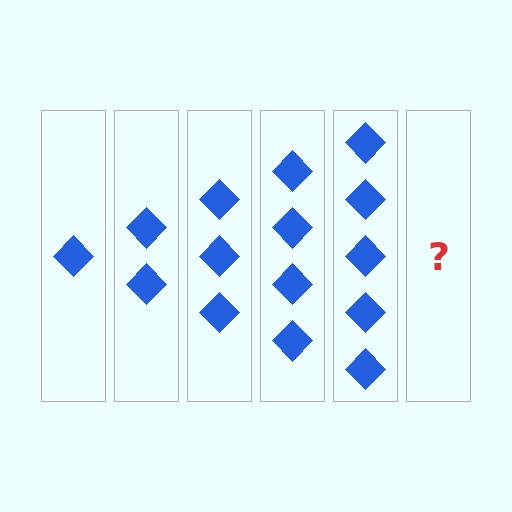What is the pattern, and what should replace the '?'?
The pattern is that each step adds one more diamond. The '?' should be 6 diamonds.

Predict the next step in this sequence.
The next step is 6 diamonds.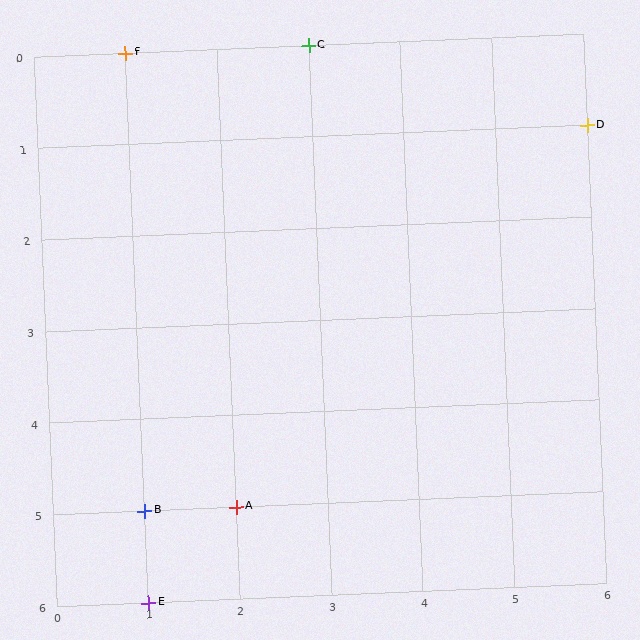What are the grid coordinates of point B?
Point B is at grid coordinates (1, 5).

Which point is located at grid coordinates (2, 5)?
Point A is at (2, 5).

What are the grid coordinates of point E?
Point E is at grid coordinates (1, 6).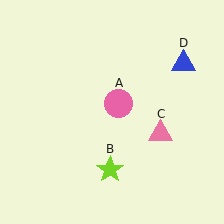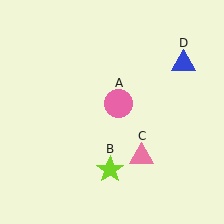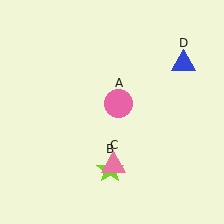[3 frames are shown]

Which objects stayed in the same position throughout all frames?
Pink circle (object A) and lime star (object B) and blue triangle (object D) remained stationary.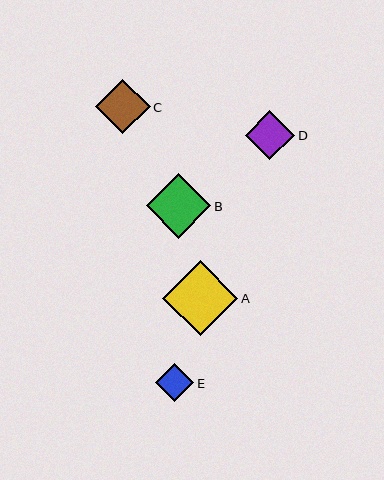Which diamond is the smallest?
Diamond E is the smallest with a size of approximately 38 pixels.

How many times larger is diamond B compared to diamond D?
Diamond B is approximately 1.3 times the size of diamond D.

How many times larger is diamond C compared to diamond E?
Diamond C is approximately 1.4 times the size of diamond E.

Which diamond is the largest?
Diamond A is the largest with a size of approximately 75 pixels.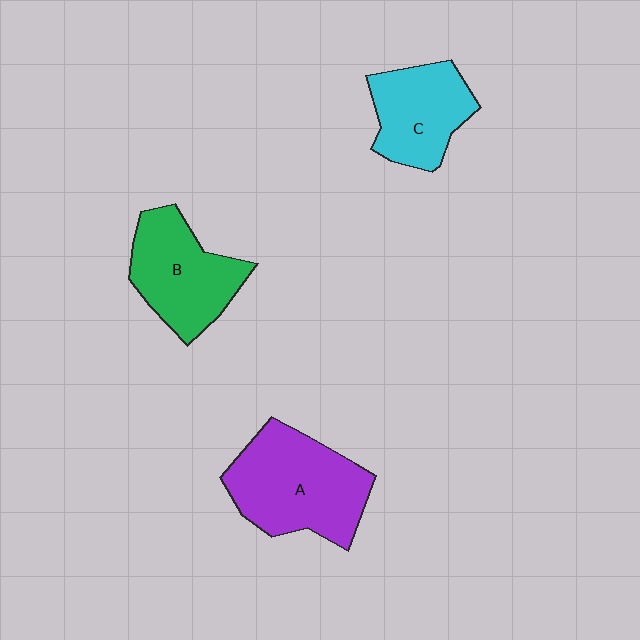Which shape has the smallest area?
Shape C (cyan).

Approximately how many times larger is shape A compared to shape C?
Approximately 1.5 times.